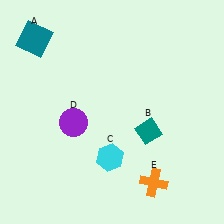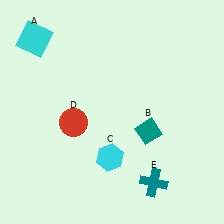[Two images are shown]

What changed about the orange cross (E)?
In Image 1, E is orange. In Image 2, it changed to teal.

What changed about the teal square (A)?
In Image 1, A is teal. In Image 2, it changed to cyan.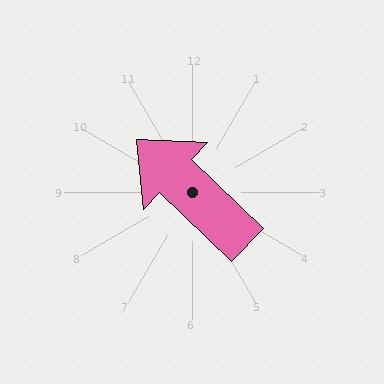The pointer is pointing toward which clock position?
Roughly 10 o'clock.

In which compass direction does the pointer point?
Northwest.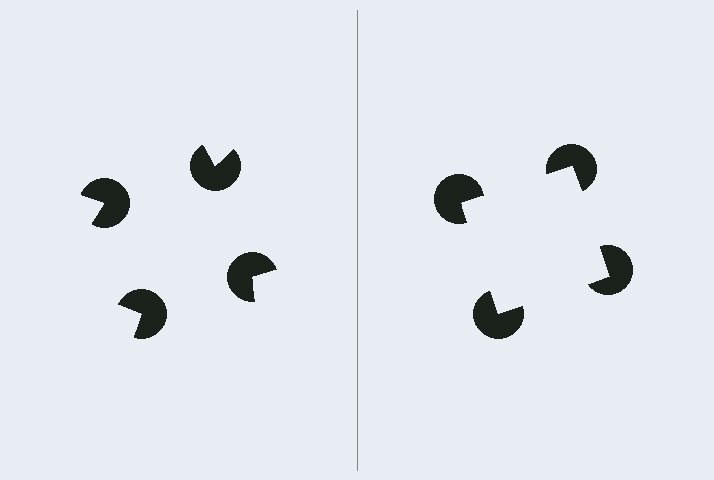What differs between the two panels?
The pac-man discs are positioned identically on both sides; only the wedge orientations differ. On the right they align to a square; on the left they are misaligned.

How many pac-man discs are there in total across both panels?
8 — 4 on each side.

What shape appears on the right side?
An illusory square.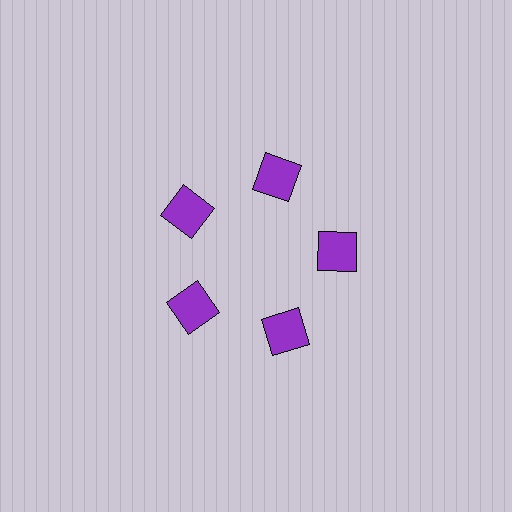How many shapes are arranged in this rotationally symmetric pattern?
There are 5 shapes, arranged in 5 groups of 1.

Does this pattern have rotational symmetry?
Yes, this pattern has 5-fold rotational symmetry. It looks the same after rotating 72 degrees around the center.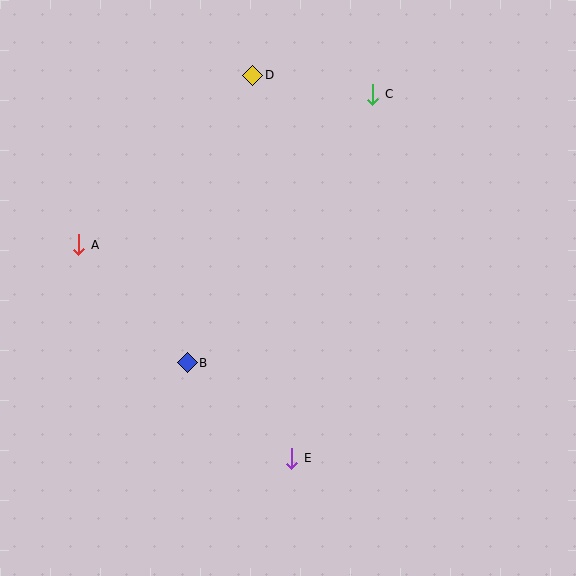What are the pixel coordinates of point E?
Point E is at (292, 458).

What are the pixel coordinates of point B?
Point B is at (187, 363).